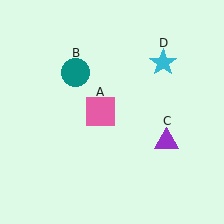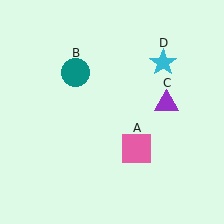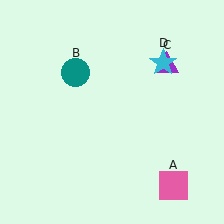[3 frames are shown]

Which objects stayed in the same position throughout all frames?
Teal circle (object B) and cyan star (object D) remained stationary.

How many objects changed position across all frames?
2 objects changed position: pink square (object A), purple triangle (object C).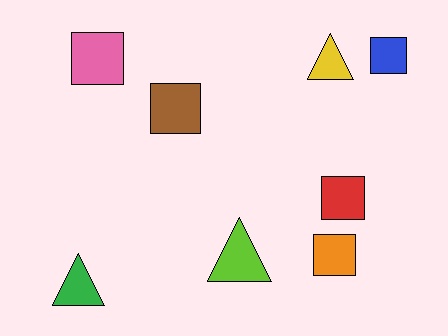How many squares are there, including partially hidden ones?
There are 5 squares.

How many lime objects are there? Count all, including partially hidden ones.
There is 1 lime object.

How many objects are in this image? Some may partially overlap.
There are 8 objects.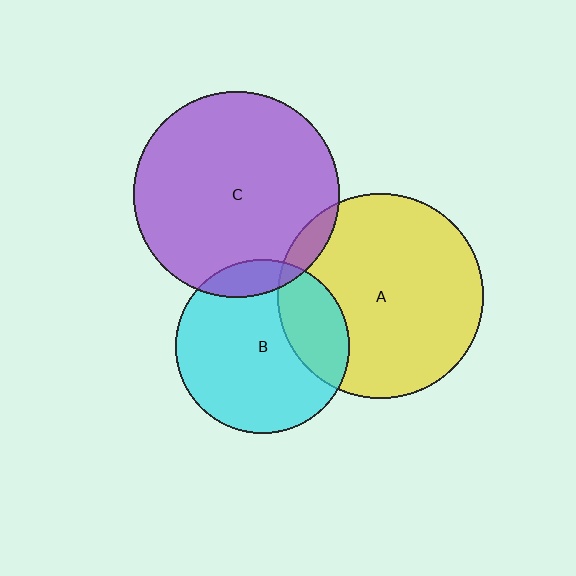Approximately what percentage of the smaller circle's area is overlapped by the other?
Approximately 25%.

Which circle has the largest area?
Circle C (purple).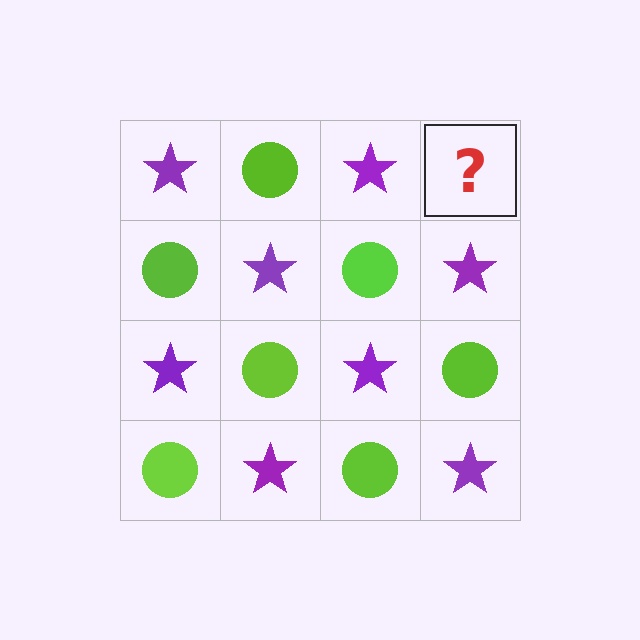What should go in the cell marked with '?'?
The missing cell should contain a lime circle.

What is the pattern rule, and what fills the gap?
The rule is that it alternates purple star and lime circle in a checkerboard pattern. The gap should be filled with a lime circle.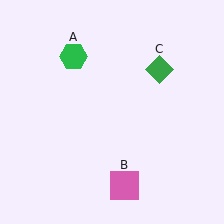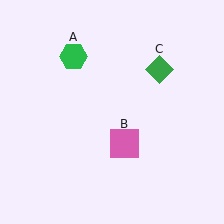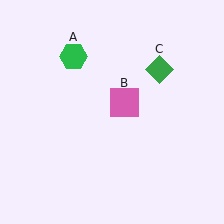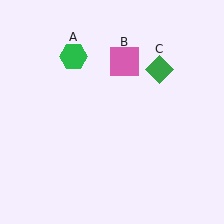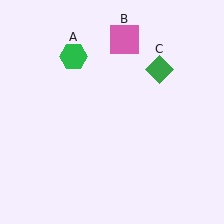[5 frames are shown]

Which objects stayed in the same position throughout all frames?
Green hexagon (object A) and green diamond (object C) remained stationary.